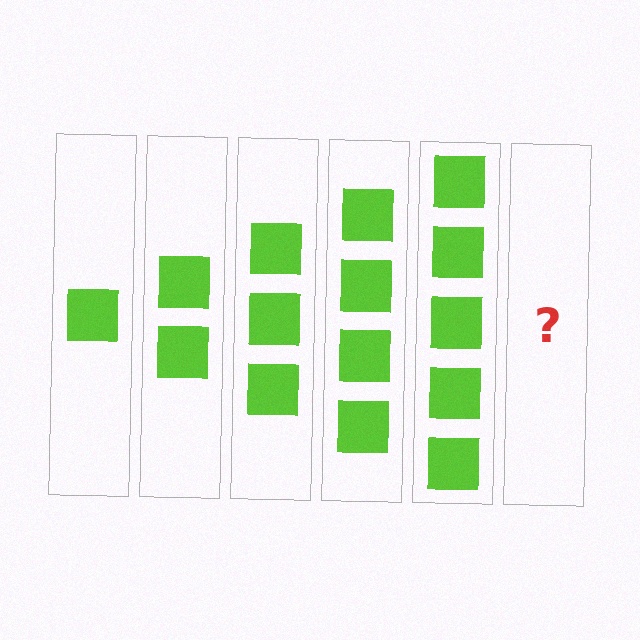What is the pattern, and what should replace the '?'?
The pattern is that each step adds one more square. The '?' should be 6 squares.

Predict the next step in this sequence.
The next step is 6 squares.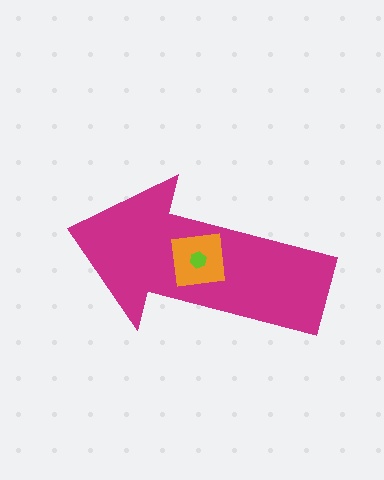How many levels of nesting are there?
3.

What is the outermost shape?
The magenta arrow.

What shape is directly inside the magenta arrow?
The orange square.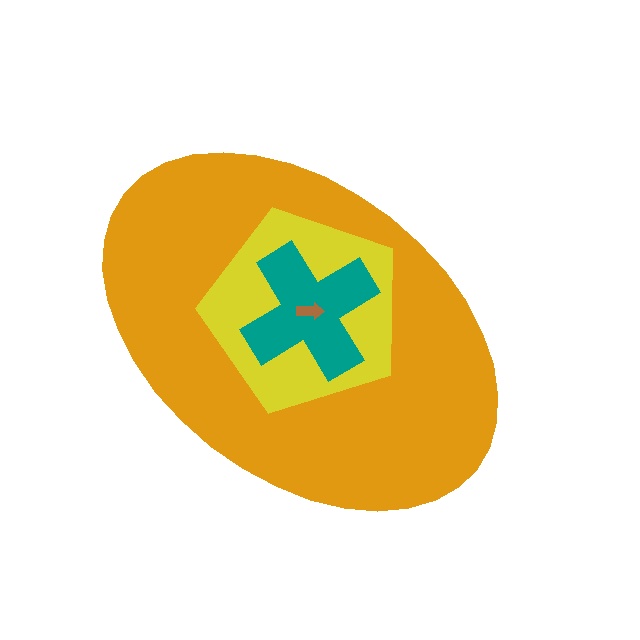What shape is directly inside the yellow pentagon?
The teal cross.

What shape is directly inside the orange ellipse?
The yellow pentagon.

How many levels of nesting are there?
4.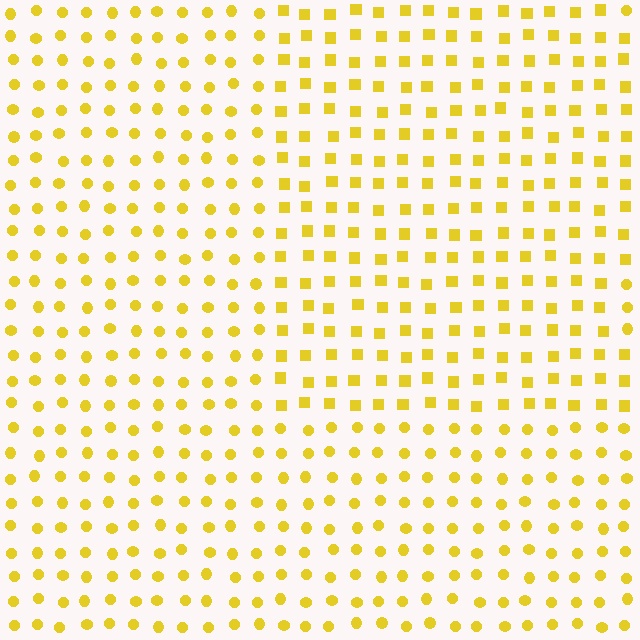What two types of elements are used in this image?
The image uses squares inside the rectangle region and circles outside it.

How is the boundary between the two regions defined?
The boundary is defined by a change in element shape: squares inside vs. circles outside. All elements share the same color and spacing.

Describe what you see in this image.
The image is filled with small yellow elements arranged in a uniform grid. A rectangle-shaped region contains squares, while the surrounding area contains circles. The boundary is defined purely by the change in element shape.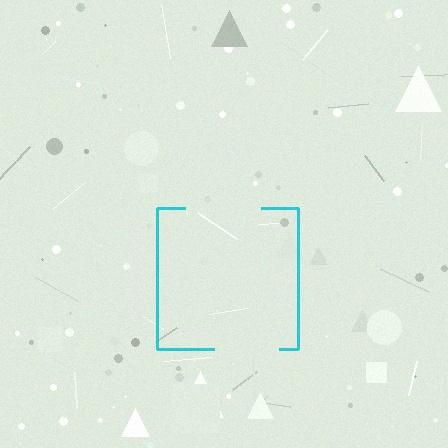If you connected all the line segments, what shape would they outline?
They would outline a square.